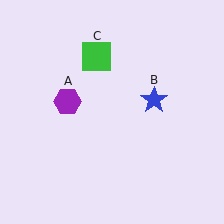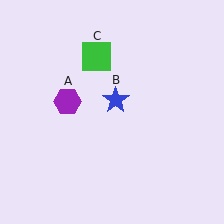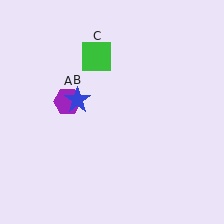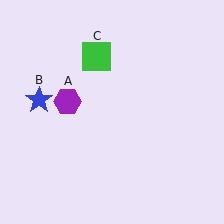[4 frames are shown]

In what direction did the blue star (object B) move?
The blue star (object B) moved left.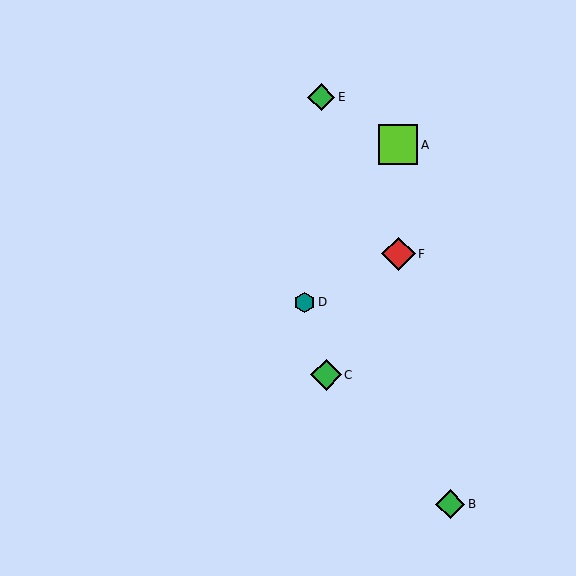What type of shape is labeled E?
Shape E is a green diamond.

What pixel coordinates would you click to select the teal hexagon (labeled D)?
Click at (305, 302) to select the teal hexagon D.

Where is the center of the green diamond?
The center of the green diamond is at (326, 375).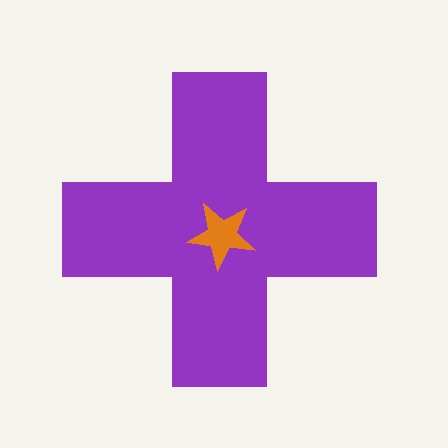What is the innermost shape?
The orange star.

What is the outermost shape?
The purple cross.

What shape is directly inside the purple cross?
The orange star.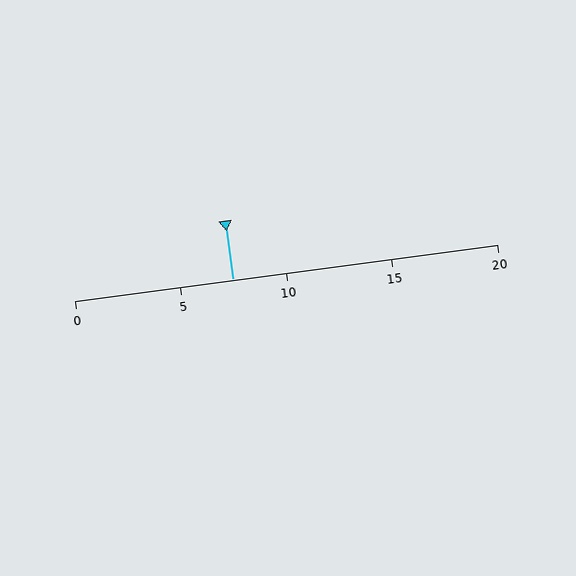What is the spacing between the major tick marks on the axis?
The major ticks are spaced 5 apart.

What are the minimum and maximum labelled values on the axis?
The axis runs from 0 to 20.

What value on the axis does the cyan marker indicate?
The marker indicates approximately 7.5.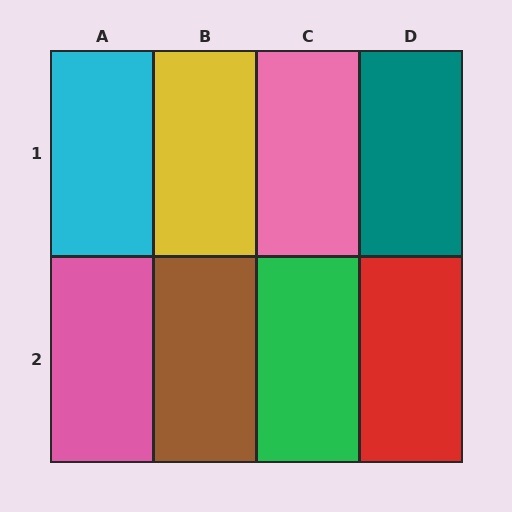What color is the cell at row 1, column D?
Teal.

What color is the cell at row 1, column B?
Yellow.